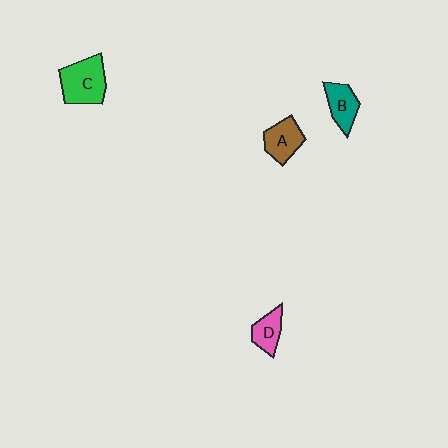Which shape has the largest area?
Shape C (green).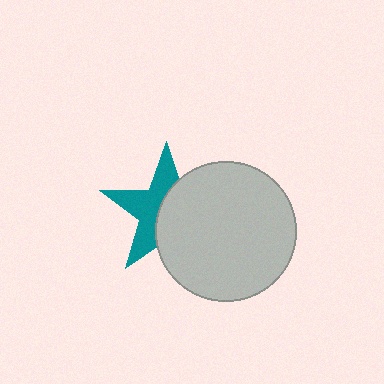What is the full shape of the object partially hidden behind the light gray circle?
The partially hidden object is a teal star.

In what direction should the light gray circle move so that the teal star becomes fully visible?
The light gray circle should move right. That is the shortest direction to clear the overlap and leave the teal star fully visible.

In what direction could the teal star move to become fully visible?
The teal star could move left. That would shift it out from behind the light gray circle entirely.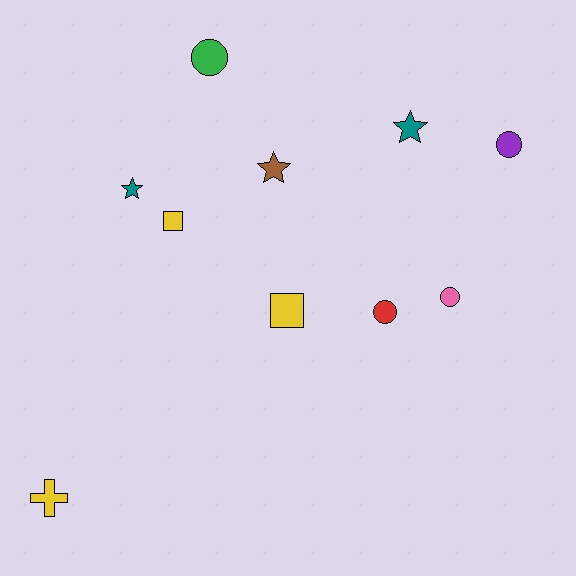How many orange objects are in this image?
There are no orange objects.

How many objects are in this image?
There are 10 objects.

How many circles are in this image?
There are 4 circles.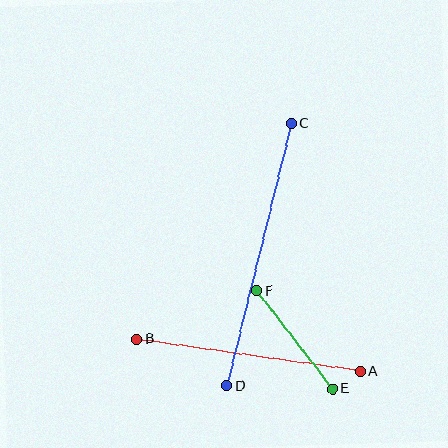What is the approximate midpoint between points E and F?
The midpoint is at approximately (295, 340) pixels.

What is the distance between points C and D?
The distance is approximately 270 pixels.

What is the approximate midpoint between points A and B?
The midpoint is at approximately (248, 355) pixels.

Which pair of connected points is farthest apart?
Points C and D are farthest apart.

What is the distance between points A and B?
The distance is approximately 226 pixels.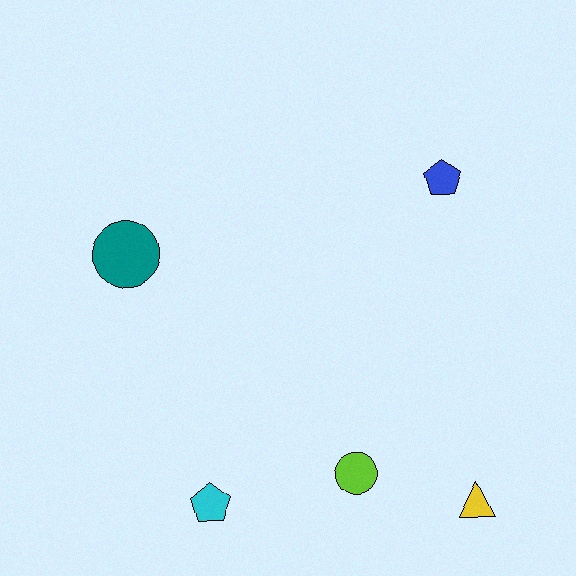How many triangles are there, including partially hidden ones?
There is 1 triangle.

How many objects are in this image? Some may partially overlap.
There are 5 objects.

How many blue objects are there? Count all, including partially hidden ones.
There is 1 blue object.